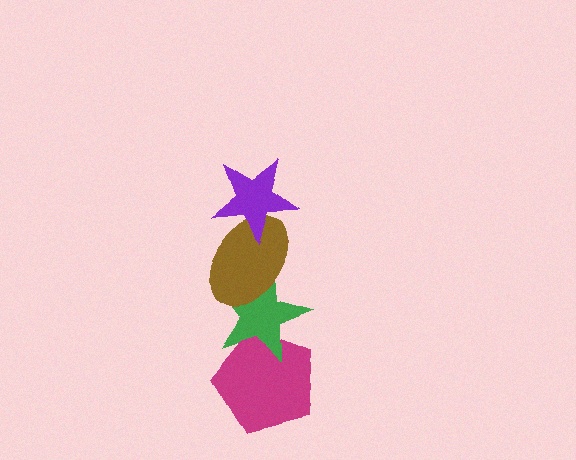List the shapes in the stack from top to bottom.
From top to bottom: the purple star, the brown ellipse, the green star, the magenta pentagon.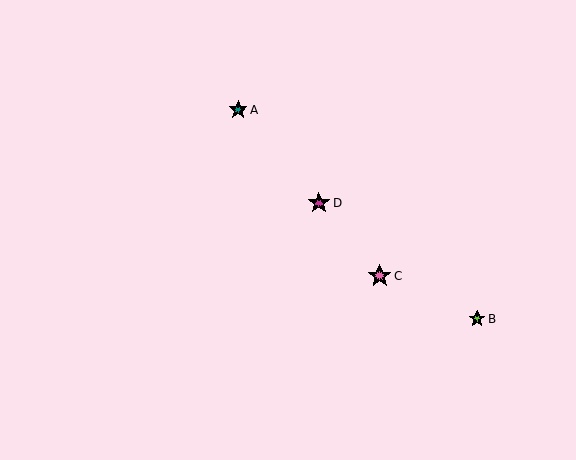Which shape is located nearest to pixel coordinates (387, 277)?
The pink star (labeled C) at (380, 276) is nearest to that location.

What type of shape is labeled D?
Shape D is a magenta star.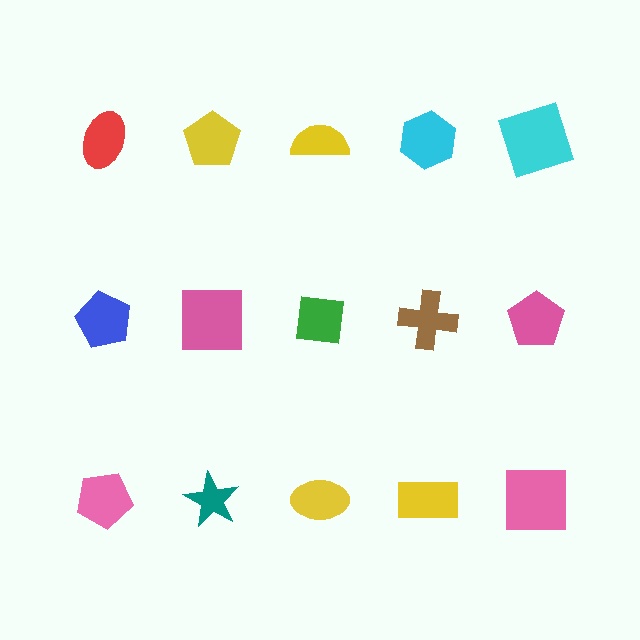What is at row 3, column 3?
A yellow ellipse.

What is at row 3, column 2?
A teal star.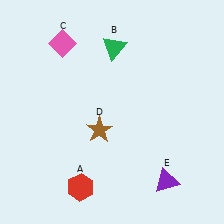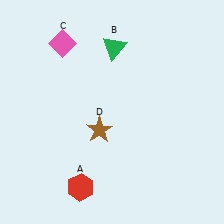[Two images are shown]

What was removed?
The purple triangle (E) was removed in Image 2.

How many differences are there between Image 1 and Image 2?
There is 1 difference between the two images.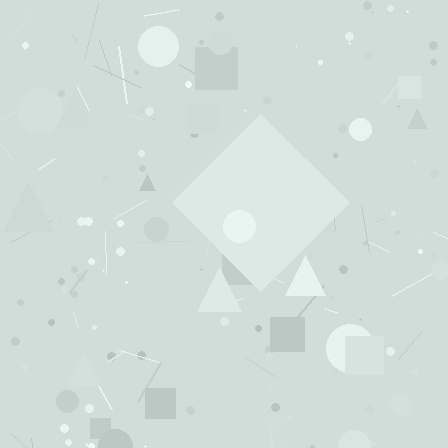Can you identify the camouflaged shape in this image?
The camouflaged shape is a diamond.